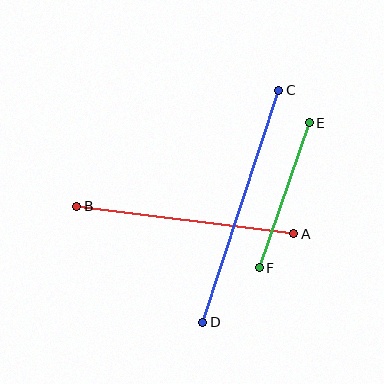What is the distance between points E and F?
The distance is approximately 153 pixels.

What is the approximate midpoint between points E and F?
The midpoint is at approximately (284, 195) pixels.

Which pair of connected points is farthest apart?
Points C and D are farthest apart.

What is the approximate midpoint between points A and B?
The midpoint is at approximately (185, 220) pixels.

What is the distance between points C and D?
The distance is approximately 244 pixels.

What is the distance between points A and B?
The distance is approximately 219 pixels.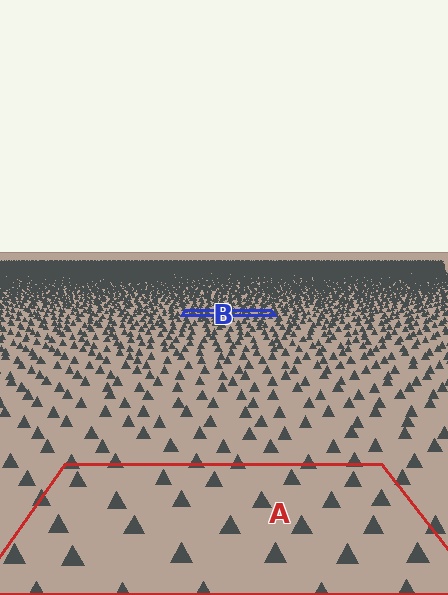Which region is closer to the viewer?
Region A is closer. The texture elements there are larger and more spread out.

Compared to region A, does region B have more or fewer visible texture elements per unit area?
Region B has more texture elements per unit area — they are packed more densely because it is farther away.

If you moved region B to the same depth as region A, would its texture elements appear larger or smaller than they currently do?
They would appear larger. At a closer depth, the same texture elements are projected at a bigger on-screen size.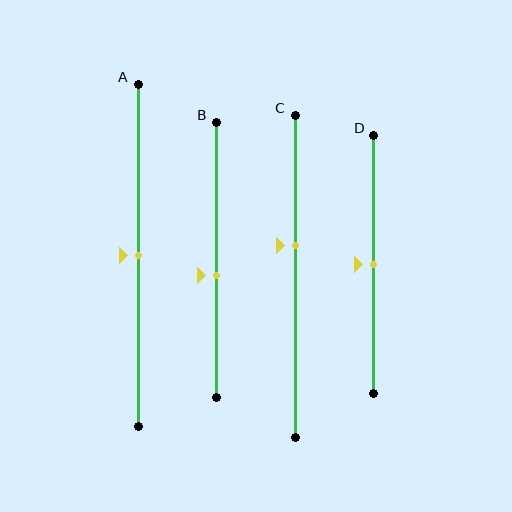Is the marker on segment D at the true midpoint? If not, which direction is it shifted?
Yes, the marker on segment D is at the true midpoint.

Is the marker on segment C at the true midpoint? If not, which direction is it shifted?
No, the marker on segment C is shifted upward by about 10% of the segment length.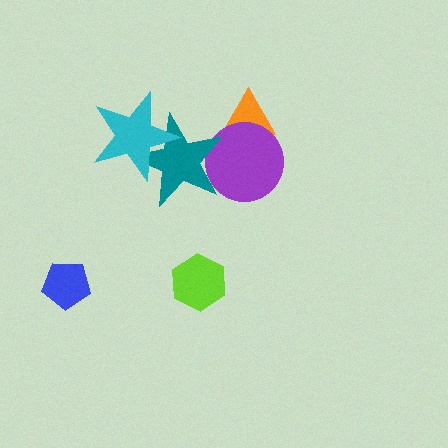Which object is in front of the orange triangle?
The purple circle is in front of the orange triangle.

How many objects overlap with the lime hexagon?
0 objects overlap with the lime hexagon.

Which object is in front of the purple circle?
The teal star is in front of the purple circle.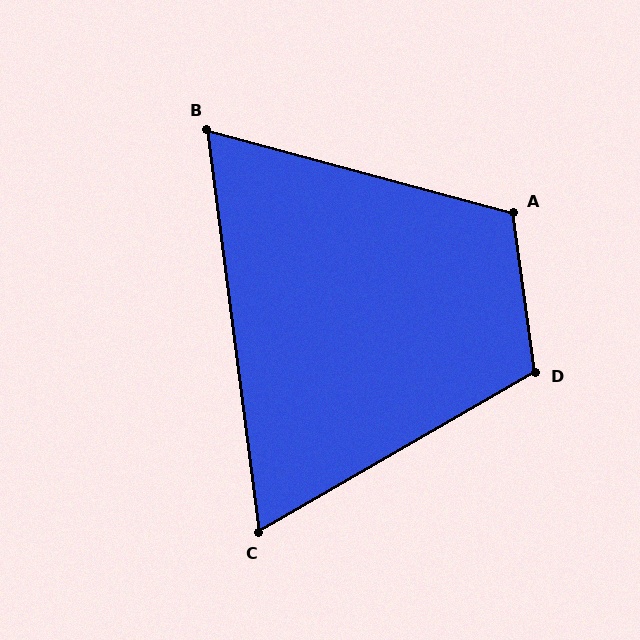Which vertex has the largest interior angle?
A, at approximately 113 degrees.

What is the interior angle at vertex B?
Approximately 68 degrees (acute).